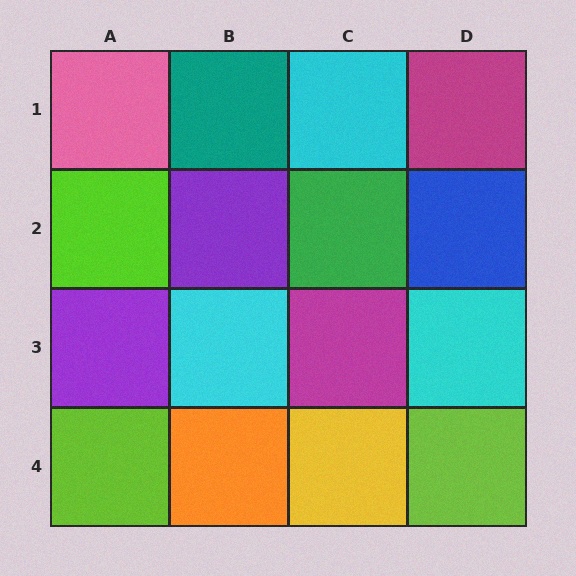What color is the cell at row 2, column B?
Purple.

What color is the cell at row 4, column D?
Lime.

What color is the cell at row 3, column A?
Purple.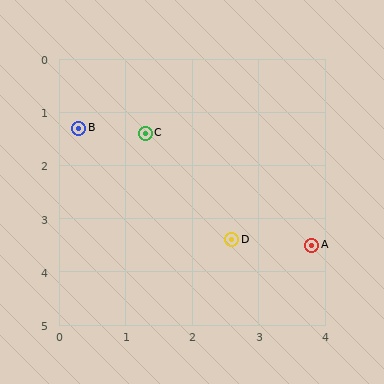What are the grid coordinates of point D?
Point D is at approximately (2.6, 3.4).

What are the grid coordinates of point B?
Point B is at approximately (0.3, 1.3).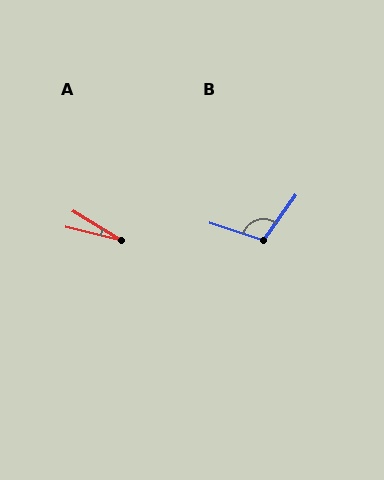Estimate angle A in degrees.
Approximately 18 degrees.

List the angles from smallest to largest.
A (18°), B (108°).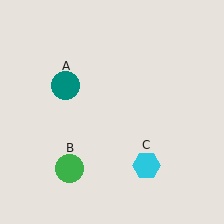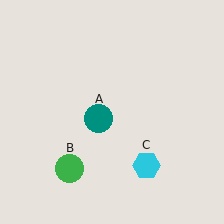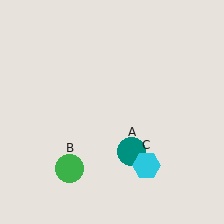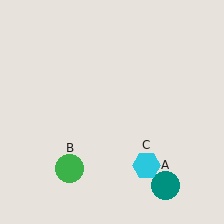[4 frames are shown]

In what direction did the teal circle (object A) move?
The teal circle (object A) moved down and to the right.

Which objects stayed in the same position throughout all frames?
Green circle (object B) and cyan hexagon (object C) remained stationary.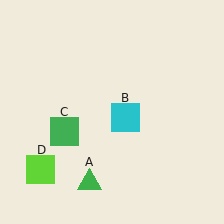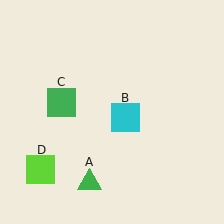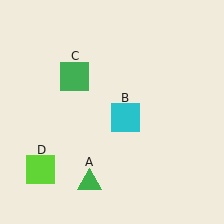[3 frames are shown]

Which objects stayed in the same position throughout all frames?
Green triangle (object A) and cyan square (object B) and lime square (object D) remained stationary.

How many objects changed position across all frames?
1 object changed position: green square (object C).